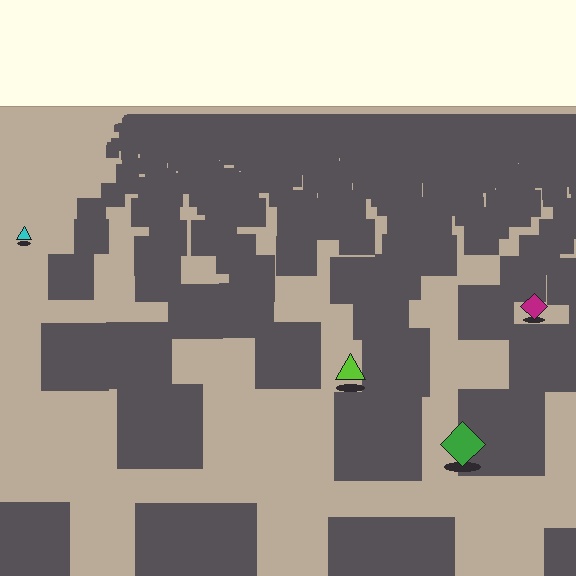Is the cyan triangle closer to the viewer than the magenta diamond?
No. The magenta diamond is closer — you can tell from the texture gradient: the ground texture is coarser near it.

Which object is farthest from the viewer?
The cyan triangle is farthest from the viewer. It appears smaller and the ground texture around it is denser.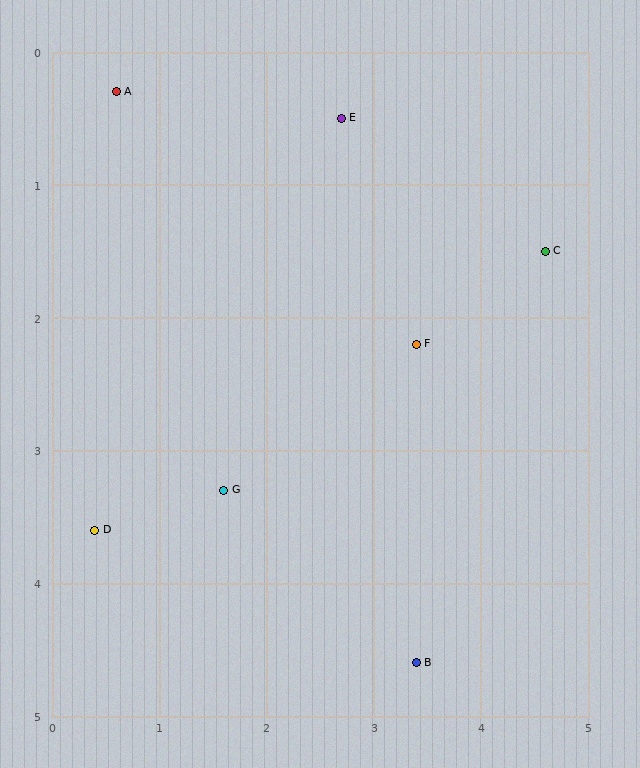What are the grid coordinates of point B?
Point B is at approximately (3.4, 4.6).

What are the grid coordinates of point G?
Point G is at approximately (1.6, 3.3).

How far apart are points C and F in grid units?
Points C and F are about 1.4 grid units apart.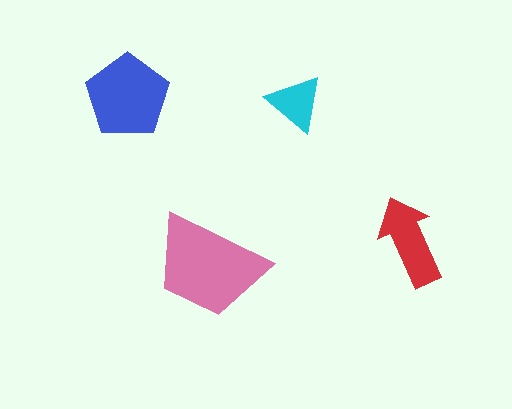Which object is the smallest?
The cyan triangle.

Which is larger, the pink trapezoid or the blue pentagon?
The pink trapezoid.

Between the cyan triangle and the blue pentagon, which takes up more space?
The blue pentagon.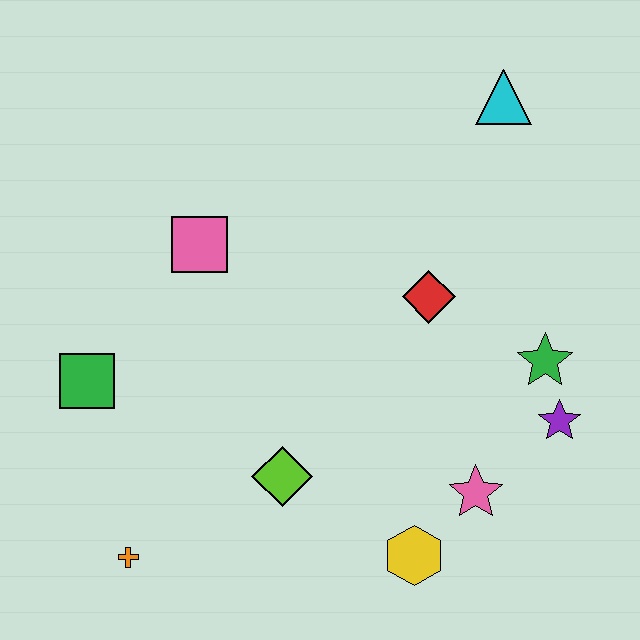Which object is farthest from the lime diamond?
The cyan triangle is farthest from the lime diamond.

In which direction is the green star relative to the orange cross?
The green star is to the right of the orange cross.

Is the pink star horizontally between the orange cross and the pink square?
No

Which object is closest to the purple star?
The green star is closest to the purple star.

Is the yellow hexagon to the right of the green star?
No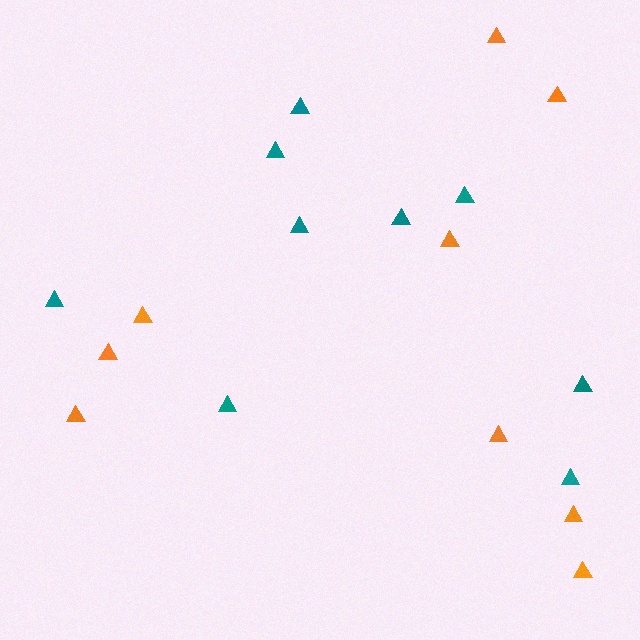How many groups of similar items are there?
There are 2 groups: one group of orange triangles (9) and one group of teal triangles (9).